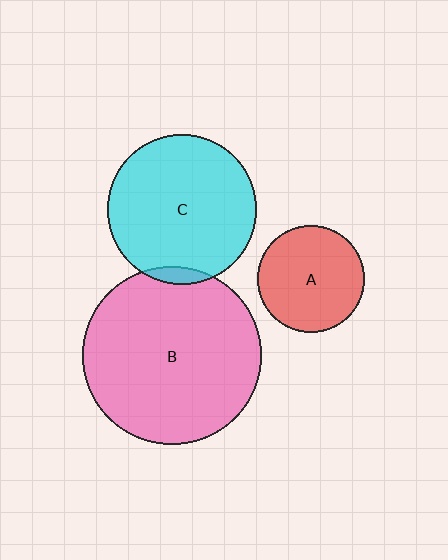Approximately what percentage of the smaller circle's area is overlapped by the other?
Approximately 5%.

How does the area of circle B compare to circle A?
Approximately 2.8 times.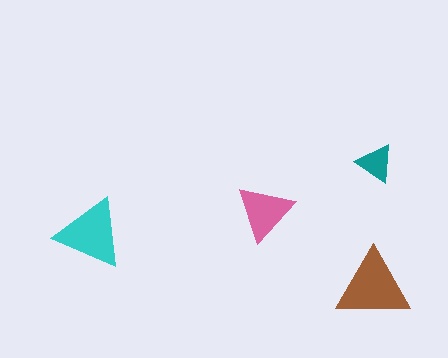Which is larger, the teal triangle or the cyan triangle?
The cyan one.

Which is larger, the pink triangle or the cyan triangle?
The cyan one.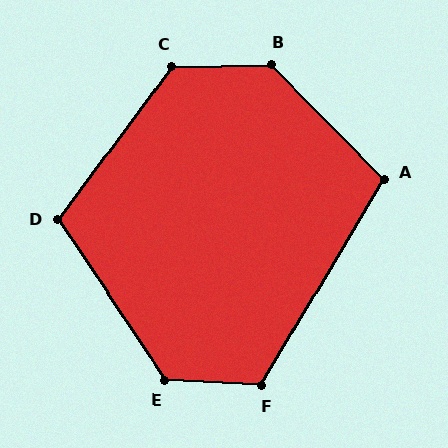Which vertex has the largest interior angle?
B, at approximately 134 degrees.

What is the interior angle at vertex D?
Approximately 110 degrees (obtuse).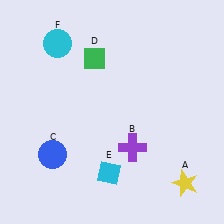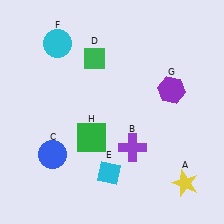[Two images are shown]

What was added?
A purple hexagon (G), a green square (H) were added in Image 2.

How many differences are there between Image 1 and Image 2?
There are 2 differences between the two images.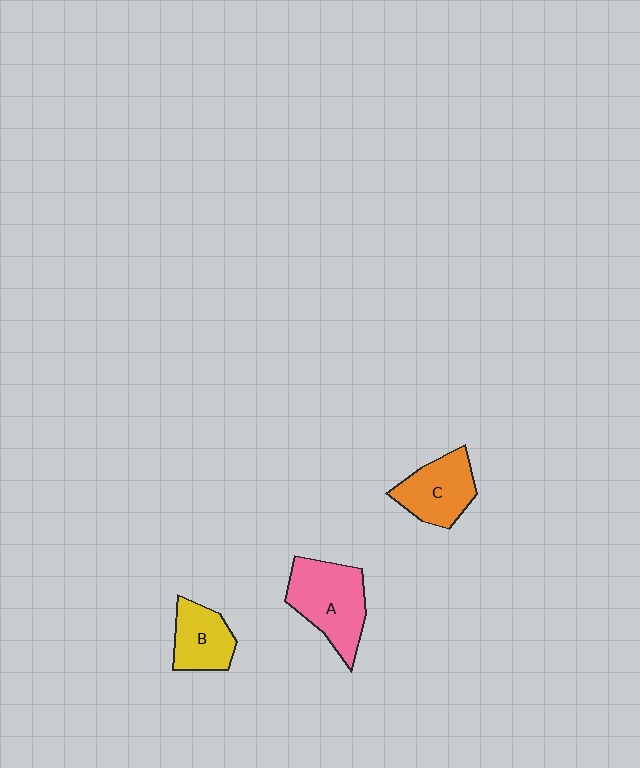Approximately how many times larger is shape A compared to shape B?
Approximately 1.6 times.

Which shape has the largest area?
Shape A (pink).